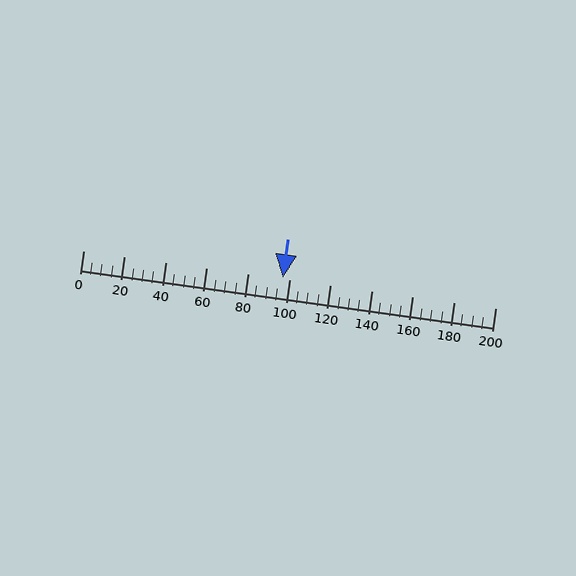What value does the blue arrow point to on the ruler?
The blue arrow points to approximately 97.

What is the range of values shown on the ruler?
The ruler shows values from 0 to 200.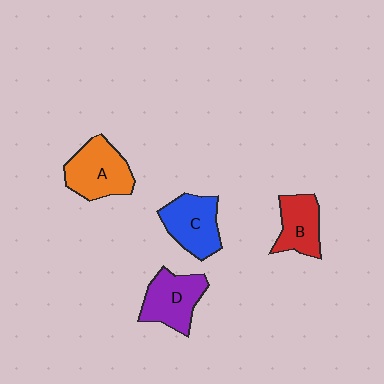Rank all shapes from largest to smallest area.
From largest to smallest: A (orange), C (blue), D (purple), B (red).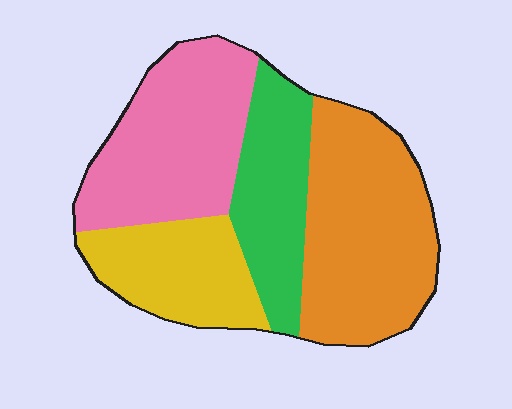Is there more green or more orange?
Orange.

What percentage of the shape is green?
Green covers about 20% of the shape.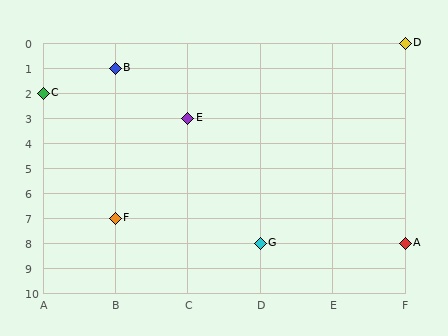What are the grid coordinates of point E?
Point E is at grid coordinates (C, 3).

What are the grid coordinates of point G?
Point G is at grid coordinates (D, 8).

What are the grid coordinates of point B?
Point B is at grid coordinates (B, 1).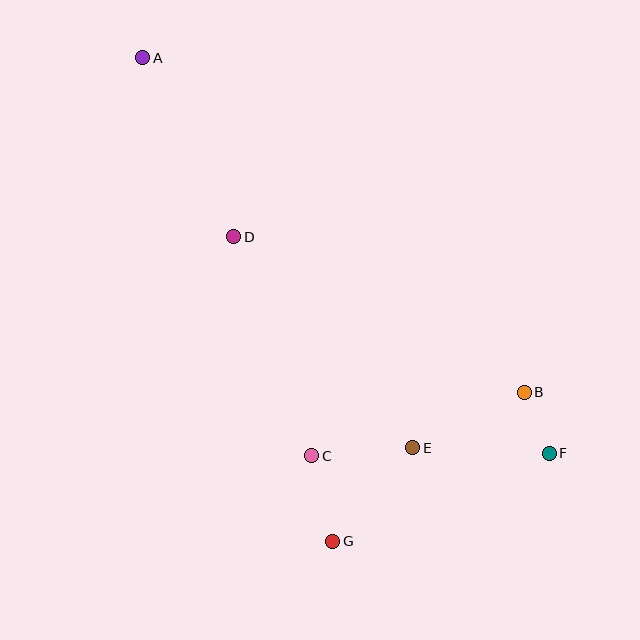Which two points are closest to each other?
Points B and F are closest to each other.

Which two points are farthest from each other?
Points A and F are farthest from each other.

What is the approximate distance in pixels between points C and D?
The distance between C and D is approximately 233 pixels.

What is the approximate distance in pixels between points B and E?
The distance between B and E is approximately 124 pixels.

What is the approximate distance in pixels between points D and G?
The distance between D and G is approximately 320 pixels.